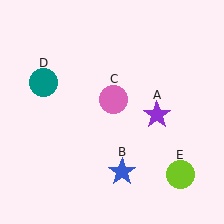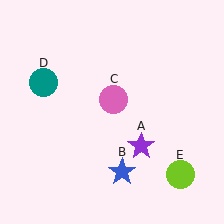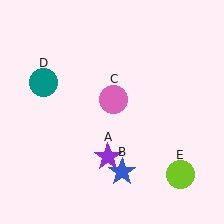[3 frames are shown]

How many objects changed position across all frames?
1 object changed position: purple star (object A).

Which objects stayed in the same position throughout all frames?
Blue star (object B) and pink circle (object C) and teal circle (object D) and lime circle (object E) remained stationary.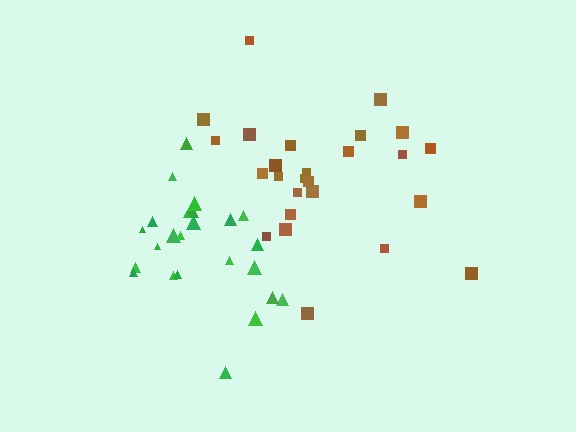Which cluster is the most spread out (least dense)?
Brown.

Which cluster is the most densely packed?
Green.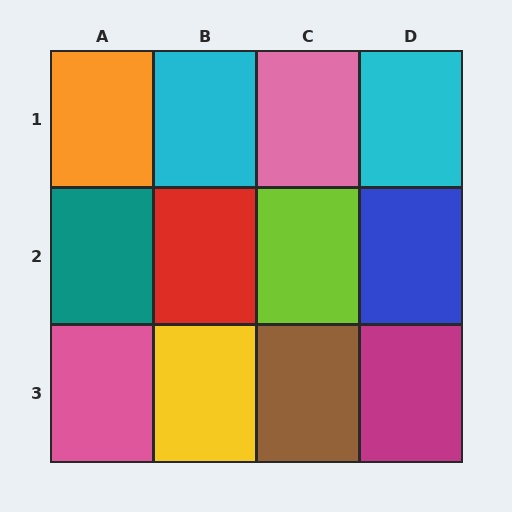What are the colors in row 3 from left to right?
Pink, yellow, brown, magenta.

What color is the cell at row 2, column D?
Blue.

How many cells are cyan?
2 cells are cyan.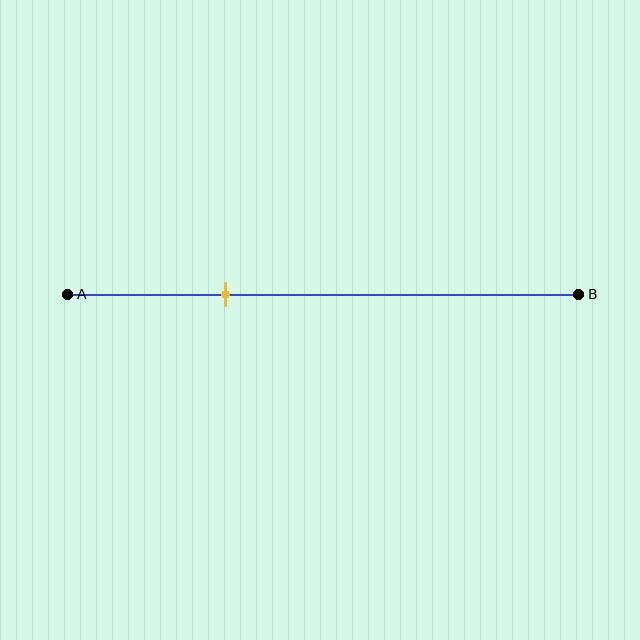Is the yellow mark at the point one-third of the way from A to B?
Yes, the mark is approximately at the one-third point.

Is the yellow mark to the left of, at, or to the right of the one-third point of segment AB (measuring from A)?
The yellow mark is approximately at the one-third point of segment AB.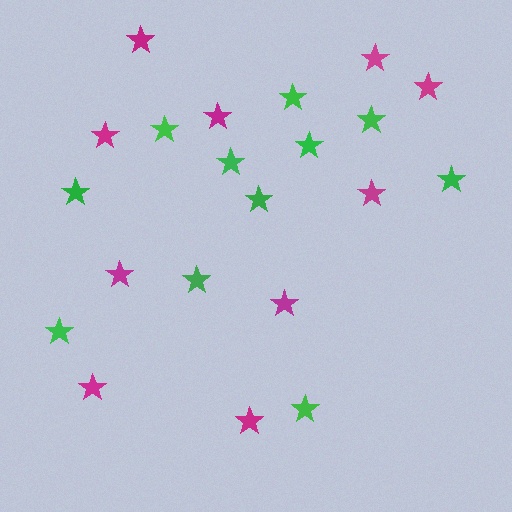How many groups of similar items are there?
There are 2 groups: one group of magenta stars (10) and one group of green stars (11).